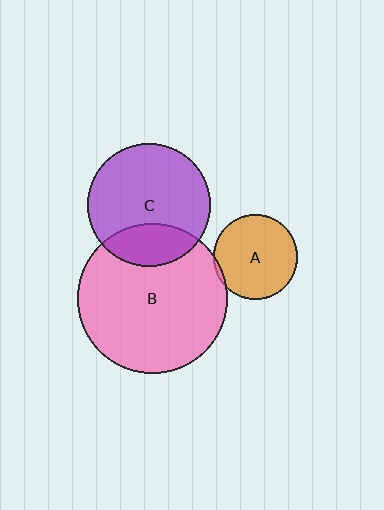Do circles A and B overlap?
Yes.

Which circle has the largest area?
Circle B (pink).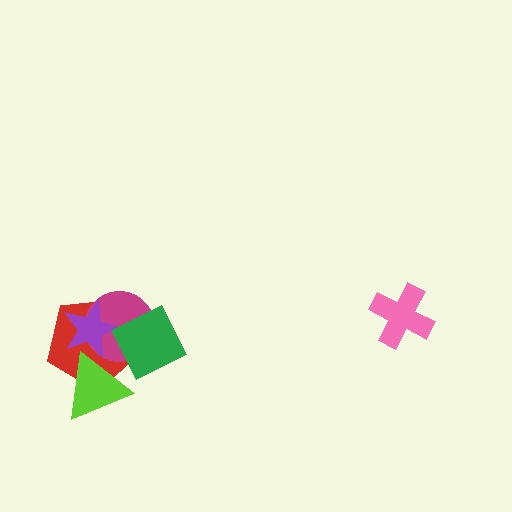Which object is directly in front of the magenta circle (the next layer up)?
The purple star is directly in front of the magenta circle.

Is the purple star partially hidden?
Yes, it is partially covered by another shape.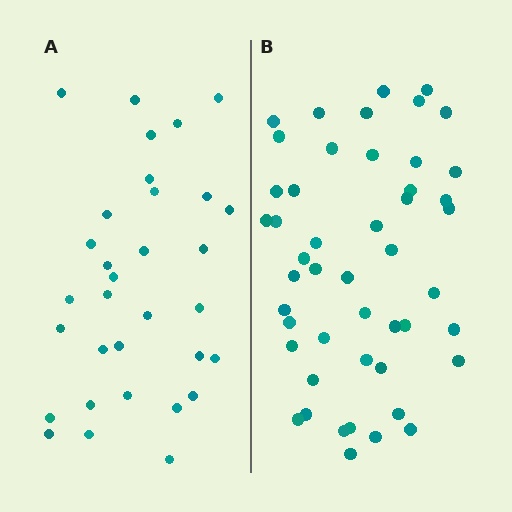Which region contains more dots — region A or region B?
Region B (the right region) has more dots.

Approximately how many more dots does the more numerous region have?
Region B has approximately 15 more dots than region A.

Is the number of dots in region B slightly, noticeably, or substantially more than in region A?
Region B has substantially more. The ratio is roughly 1.5 to 1.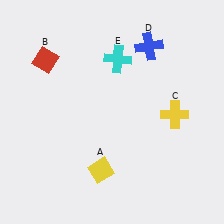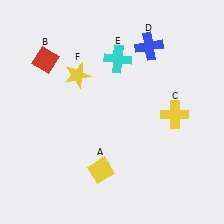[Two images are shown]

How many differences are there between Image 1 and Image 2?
There is 1 difference between the two images.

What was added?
A yellow star (F) was added in Image 2.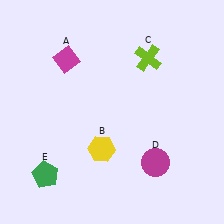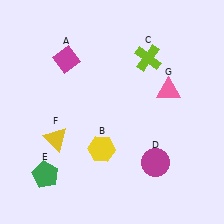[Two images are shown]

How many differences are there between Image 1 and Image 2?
There are 2 differences between the two images.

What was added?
A yellow triangle (F), a pink triangle (G) were added in Image 2.